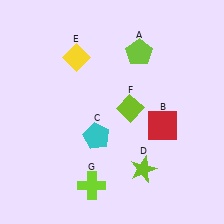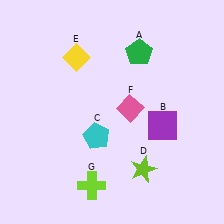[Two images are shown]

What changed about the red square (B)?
In Image 1, B is red. In Image 2, it changed to purple.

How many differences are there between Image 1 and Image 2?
There are 3 differences between the two images.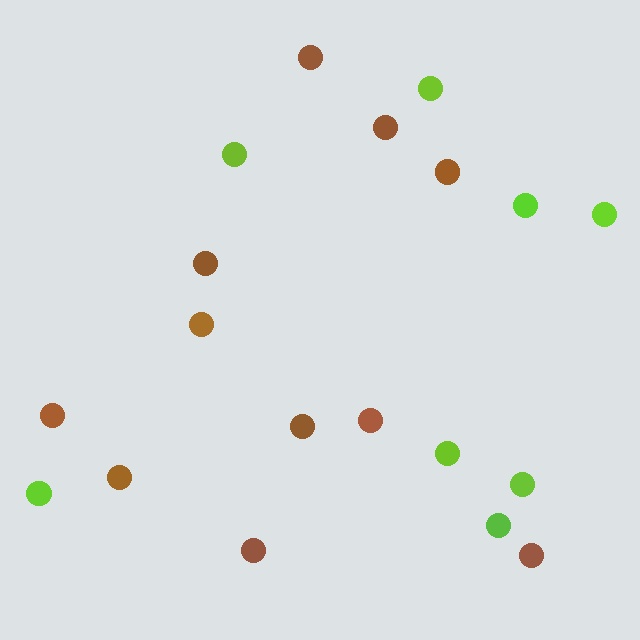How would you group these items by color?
There are 2 groups: one group of brown circles (11) and one group of lime circles (8).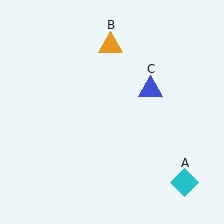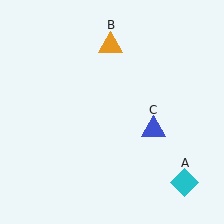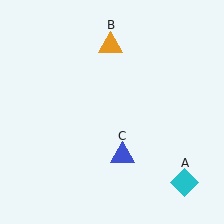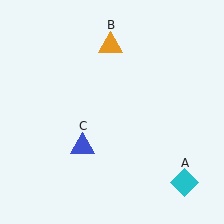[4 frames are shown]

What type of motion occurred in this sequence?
The blue triangle (object C) rotated clockwise around the center of the scene.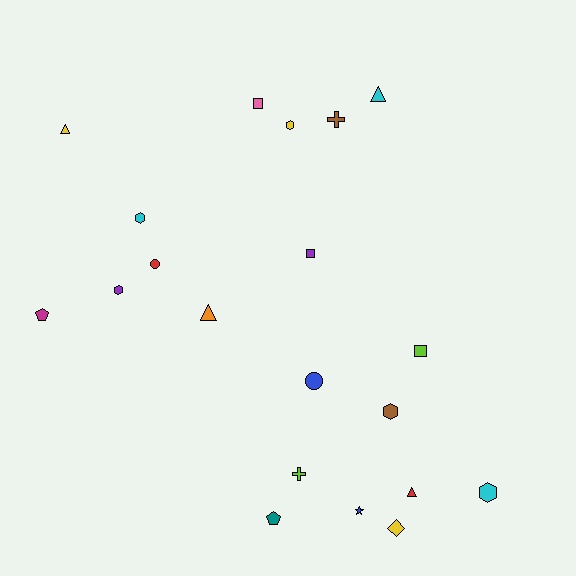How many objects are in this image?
There are 20 objects.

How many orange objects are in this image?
There is 1 orange object.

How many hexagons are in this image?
There are 5 hexagons.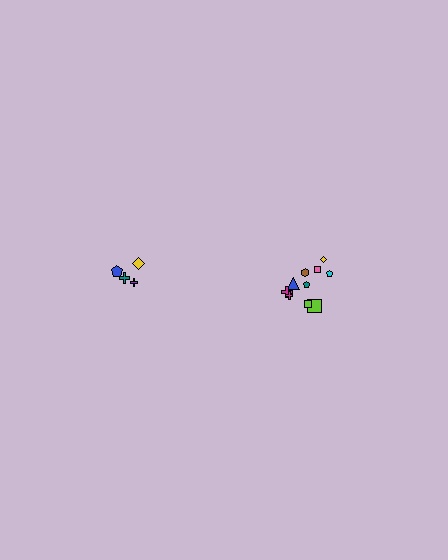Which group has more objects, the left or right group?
The right group.